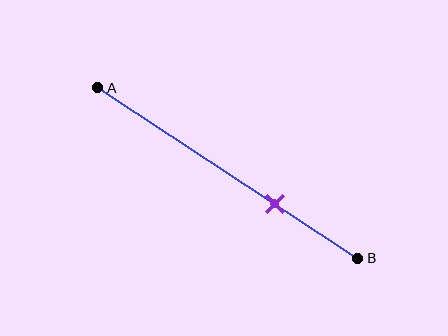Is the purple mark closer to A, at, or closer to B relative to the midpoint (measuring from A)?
The purple mark is closer to point B than the midpoint of segment AB.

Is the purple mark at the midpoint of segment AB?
No, the mark is at about 70% from A, not at the 50% midpoint.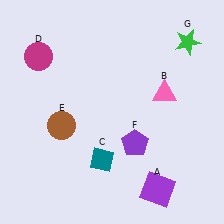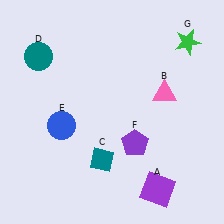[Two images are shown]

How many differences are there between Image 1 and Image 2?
There are 2 differences between the two images.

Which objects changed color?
D changed from magenta to teal. E changed from brown to blue.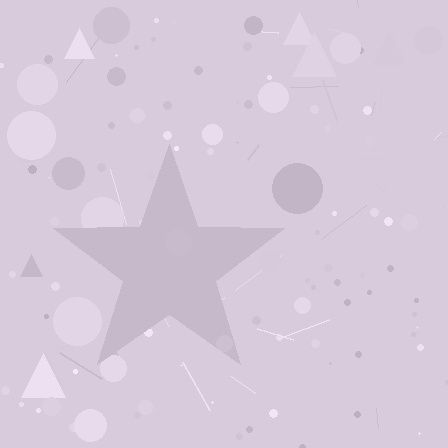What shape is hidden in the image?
A star is hidden in the image.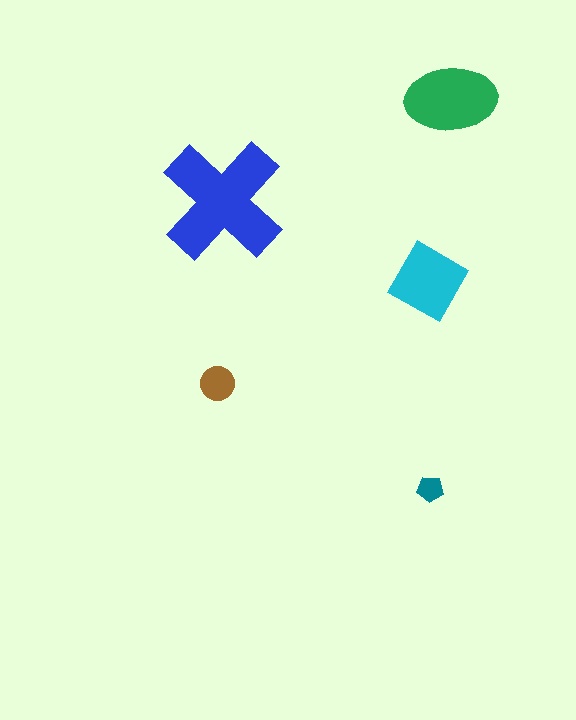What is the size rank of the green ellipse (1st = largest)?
2nd.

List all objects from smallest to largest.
The teal pentagon, the brown circle, the cyan diamond, the green ellipse, the blue cross.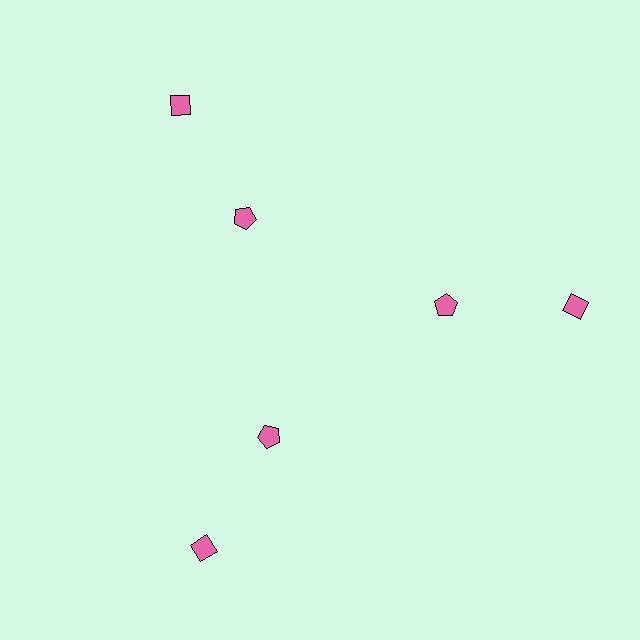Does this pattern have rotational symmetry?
Yes, this pattern has 3-fold rotational symmetry. It looks the same after rotating 120 degrees around the center.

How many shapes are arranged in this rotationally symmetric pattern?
There are 6 shapes, arranged in 3 groups of 2.